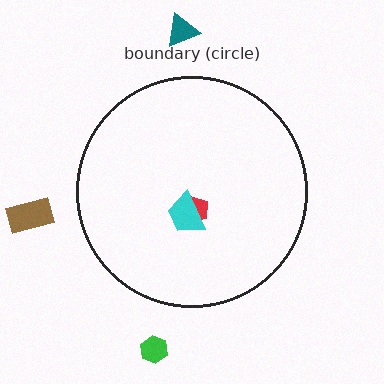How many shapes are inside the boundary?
3 inside, 3 outside.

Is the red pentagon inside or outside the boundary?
Inside.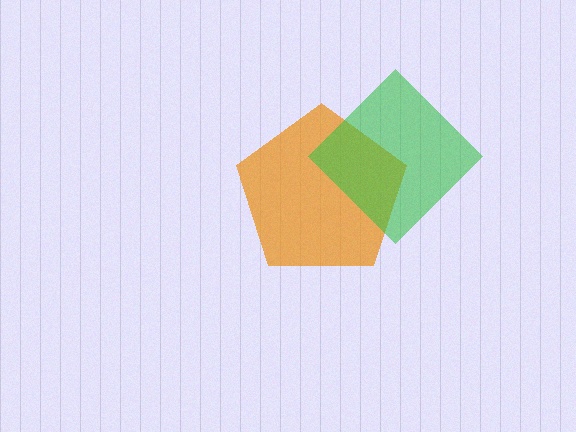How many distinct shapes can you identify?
There are 2 distinct shapes: an orange pentagon, a green diamond.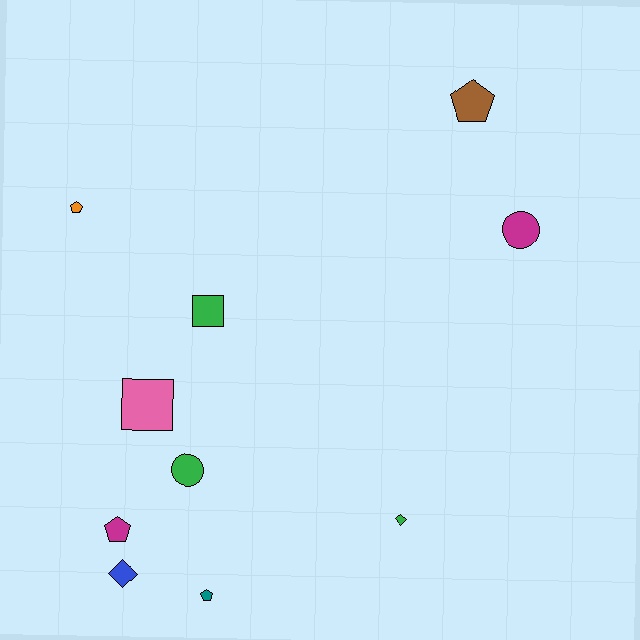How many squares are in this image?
There are 2 squares.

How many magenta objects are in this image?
There are 2 magenta objects.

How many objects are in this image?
There are 10 objects.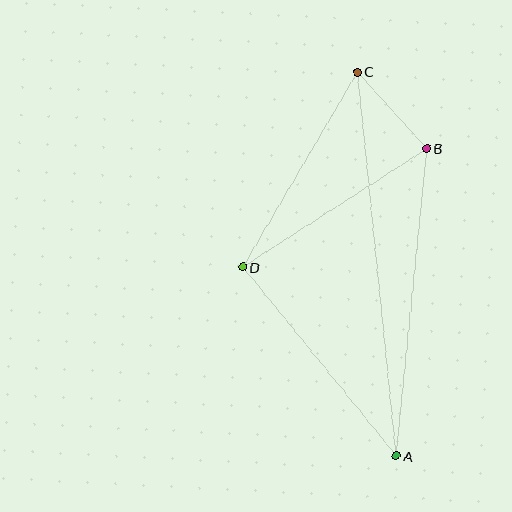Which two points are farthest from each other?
Points A and C are farthest from each other.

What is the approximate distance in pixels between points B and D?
The distance between B and D is approximately 219 pixels.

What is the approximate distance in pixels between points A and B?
The distance between A and B is approximately 309 pixels.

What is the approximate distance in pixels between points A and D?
The distance between A and D is approximately 243 pixels.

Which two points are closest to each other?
Points B and C are closest to each other.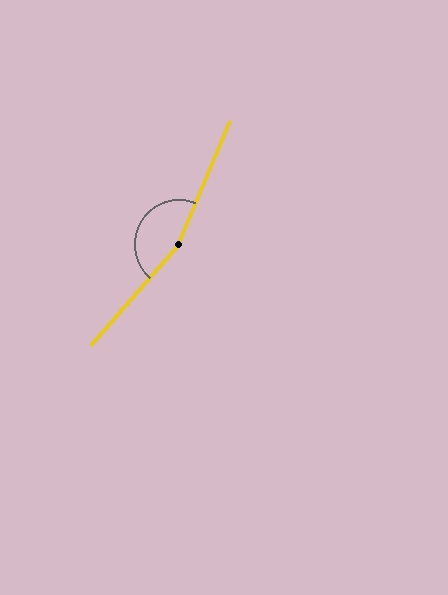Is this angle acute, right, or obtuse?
It is obtuse.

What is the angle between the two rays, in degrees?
Approximately 161 degrees.